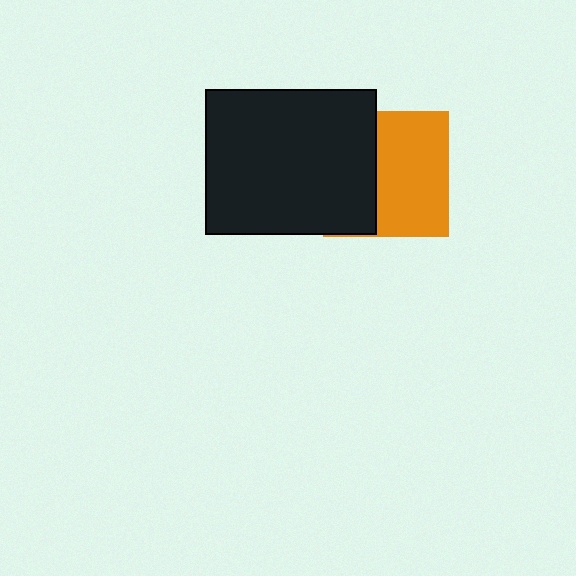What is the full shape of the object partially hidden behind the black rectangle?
The partially hidden object is an orange square.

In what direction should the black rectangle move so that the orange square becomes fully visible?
The black rectangle should move left. That is the shortest direction to clear the overlap and leave the orange square fully visible.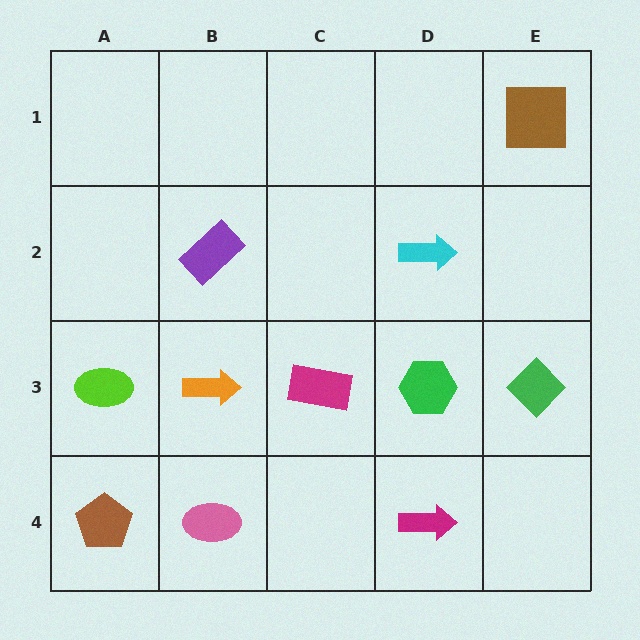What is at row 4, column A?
A brown pentagon.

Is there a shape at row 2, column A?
No, that cell is empty.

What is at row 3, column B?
An orange arrow.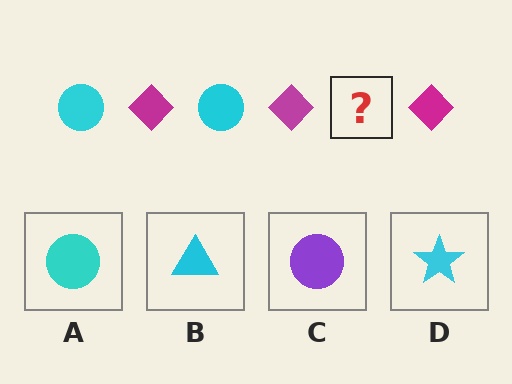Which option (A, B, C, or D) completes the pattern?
A.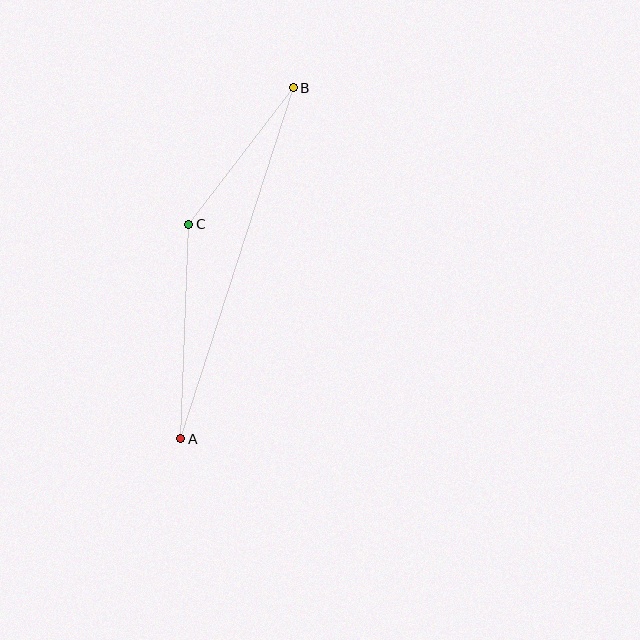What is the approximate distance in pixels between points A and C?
The distance between A and C is approximately 215 pixels.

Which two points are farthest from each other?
Points A and B are farthest from each other.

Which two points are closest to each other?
Points B and C are closest to each other.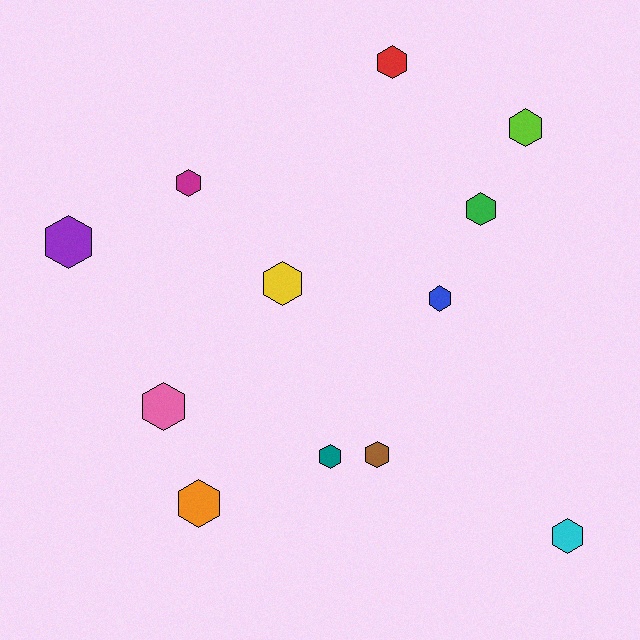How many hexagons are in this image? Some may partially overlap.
There are 12 hexagons.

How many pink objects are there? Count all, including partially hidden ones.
There is 1 pink object.